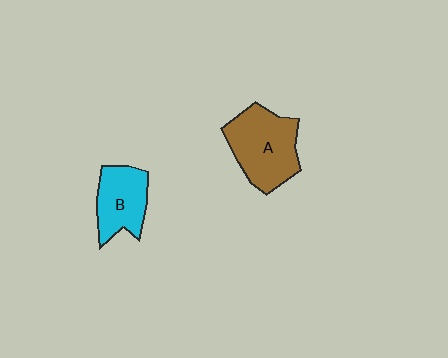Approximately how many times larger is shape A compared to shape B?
Approximately 1.4 times.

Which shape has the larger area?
Shape A (brown).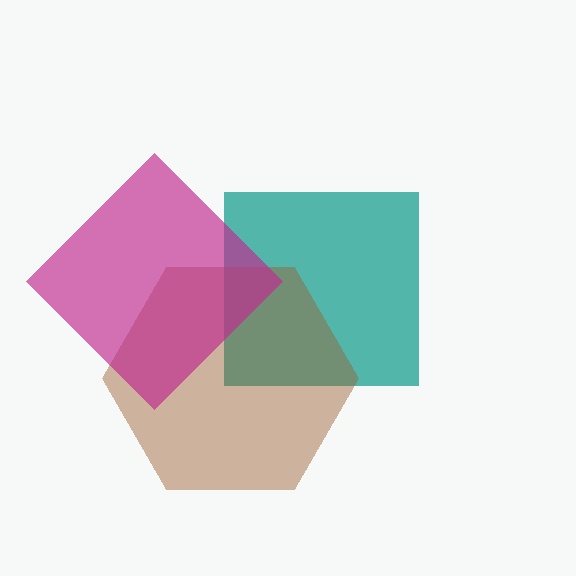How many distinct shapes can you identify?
There are 3 distinct shapes: a teal square, a brown hexagon, a magenta diamond.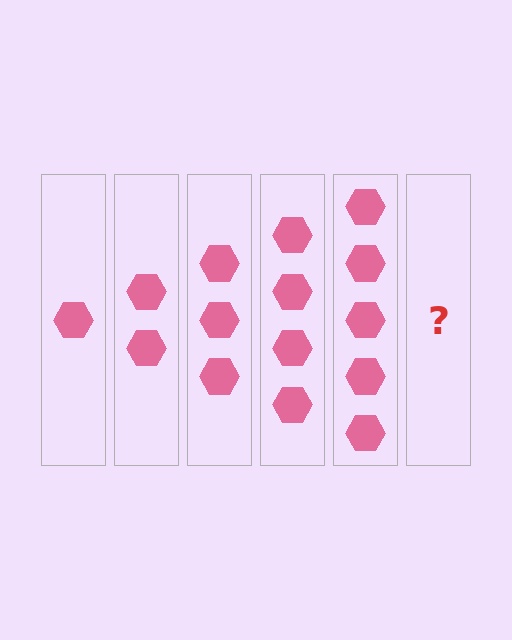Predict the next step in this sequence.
The next step is 6 hexagons.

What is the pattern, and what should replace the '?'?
The pattern is that each step adds one more hexagon. The '?' should be 6 hexagons.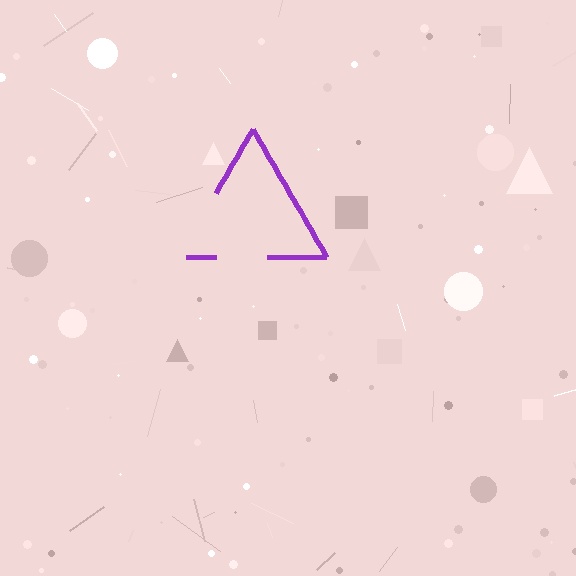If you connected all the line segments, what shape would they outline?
They would outline a triangle.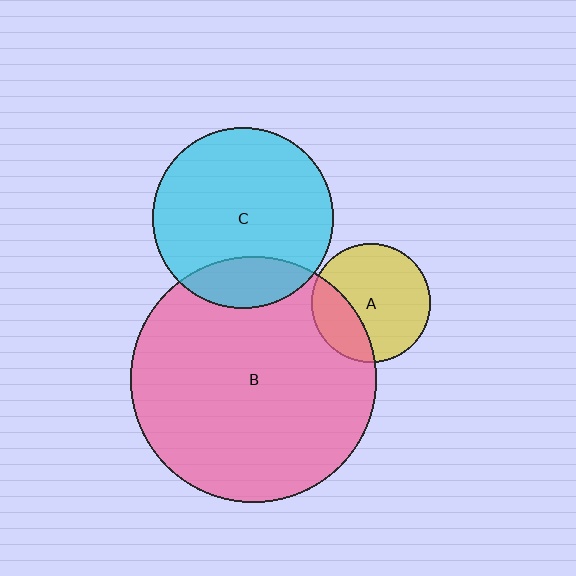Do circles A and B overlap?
Yes.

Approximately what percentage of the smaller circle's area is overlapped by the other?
Approximately 30%.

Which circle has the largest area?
Circle B (pink).